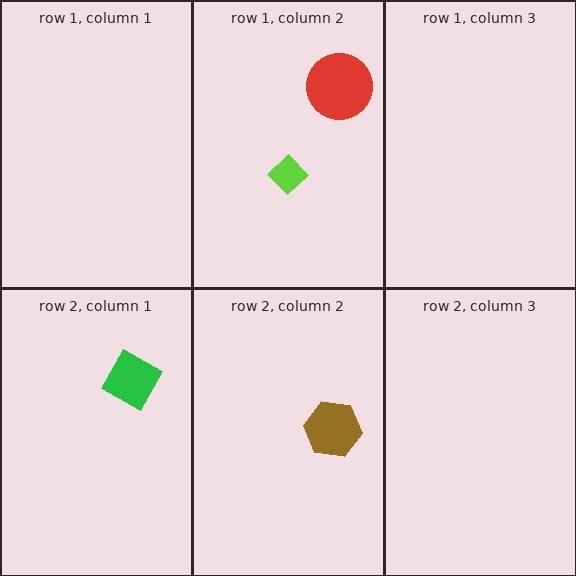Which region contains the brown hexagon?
The row 2, column 2 region.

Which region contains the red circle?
The row 1, column 2 region.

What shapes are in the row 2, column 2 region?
The brown hexagon.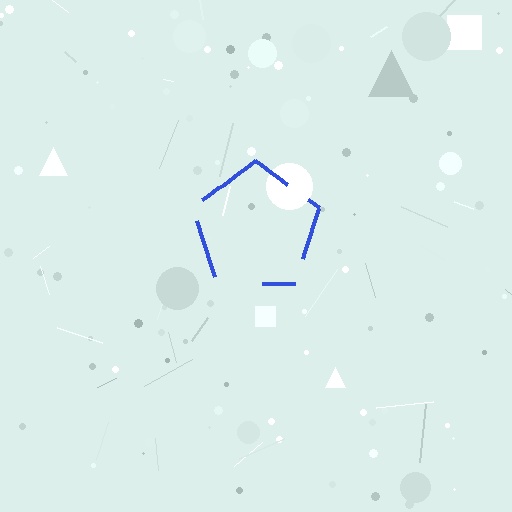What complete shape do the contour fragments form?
The contour fragments form a pentagon.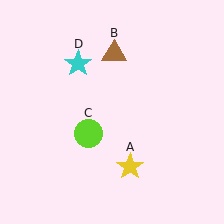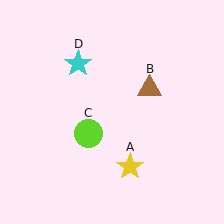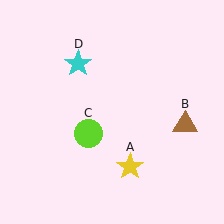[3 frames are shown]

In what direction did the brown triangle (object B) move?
The brown triangle (object B) moved down and to the right.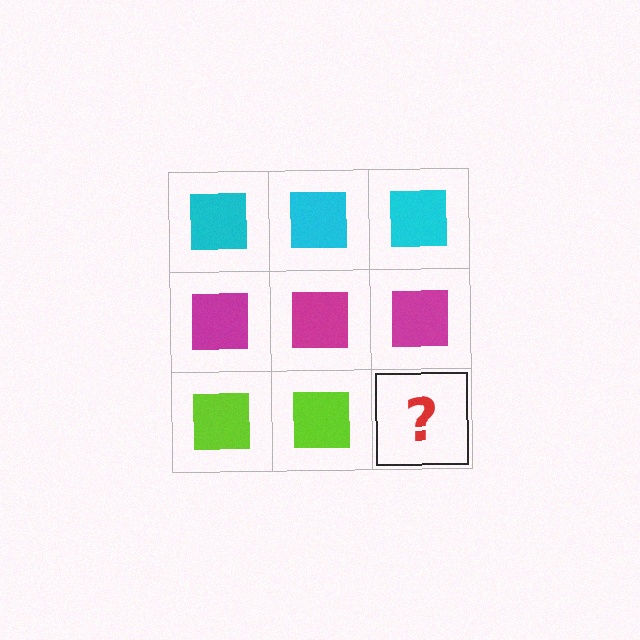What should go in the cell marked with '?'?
The missing cell should contain a lime square.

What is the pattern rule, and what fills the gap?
The rule is that each row has a consistent color. The gap should be filled with a lime square.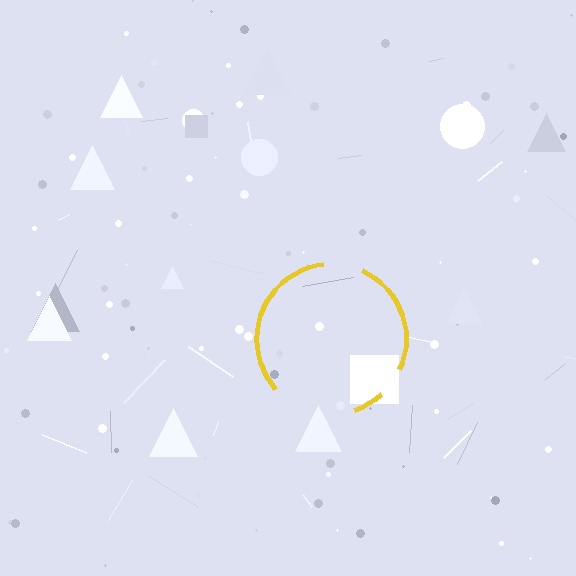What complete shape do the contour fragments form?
The contour fragments form a circle.